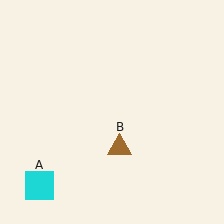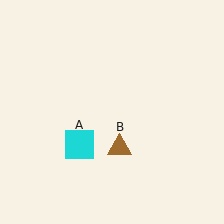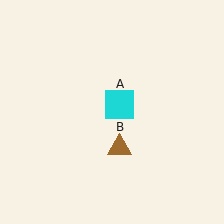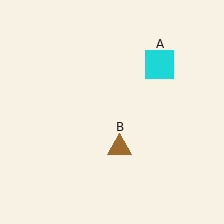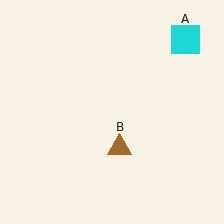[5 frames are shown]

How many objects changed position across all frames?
1 object changed position: cyan square (object A).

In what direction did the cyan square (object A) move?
The cyan square (object A) moved up and to the right.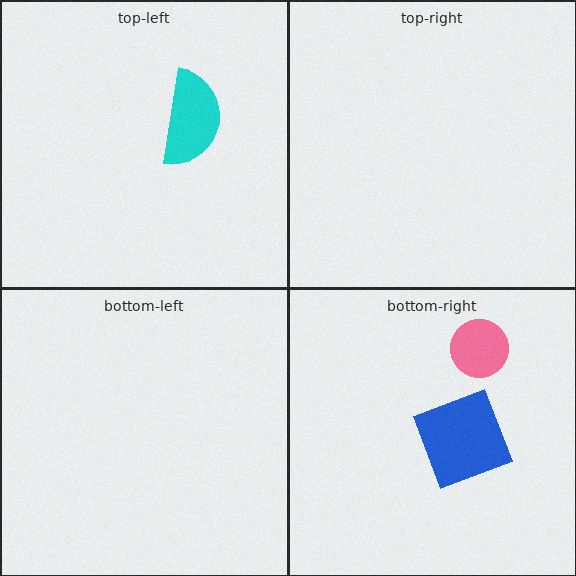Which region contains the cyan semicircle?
The top-left region.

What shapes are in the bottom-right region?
The blue square, the pink circle.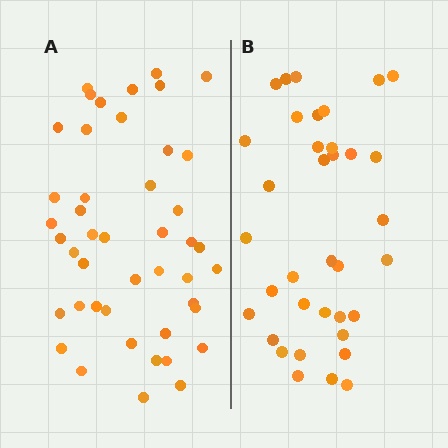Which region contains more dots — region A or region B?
Region A (the left region) has more dots.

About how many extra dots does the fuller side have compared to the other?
Region A has roughly 8 or so more dots than region B.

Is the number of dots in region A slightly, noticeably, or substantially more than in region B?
Region A has noticeably more, but not dramatically so. The ratio is roughly 1.2 to 1.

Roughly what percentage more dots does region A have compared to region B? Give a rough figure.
About 25% more.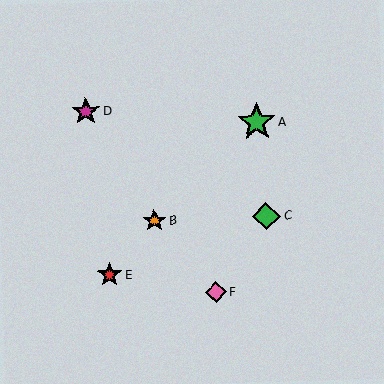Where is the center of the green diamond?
The center of the green diamond is at (266, 216).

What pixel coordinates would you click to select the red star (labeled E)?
Click at (110, 275) to select the red star E.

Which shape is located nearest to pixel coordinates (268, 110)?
The green star (labeled A) at (256, 122) is nearest to that location.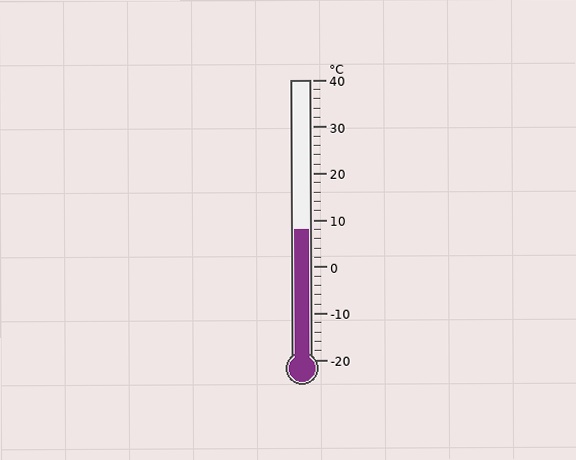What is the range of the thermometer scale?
The thermometer scale ranges from -20°C to 40°C.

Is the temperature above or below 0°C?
The temperature is above 0°C.